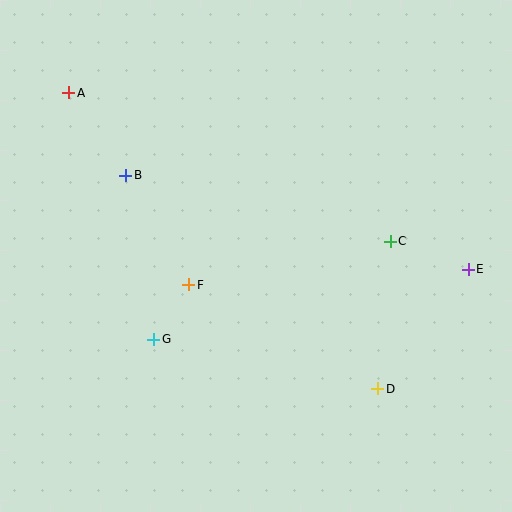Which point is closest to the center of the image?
Point F at (189, 285) is closest to the center.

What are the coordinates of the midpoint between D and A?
The midpoint between D and A is at (223, 241).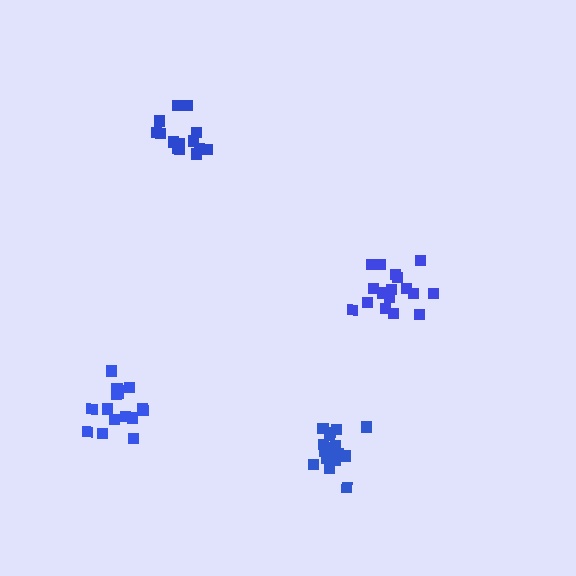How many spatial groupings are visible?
There are 4 spatial groupings.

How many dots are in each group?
Group 1: 14 dots, Group 2: 16 dots, Group 3: 17 dots, Group 4: 17 dots (64 total).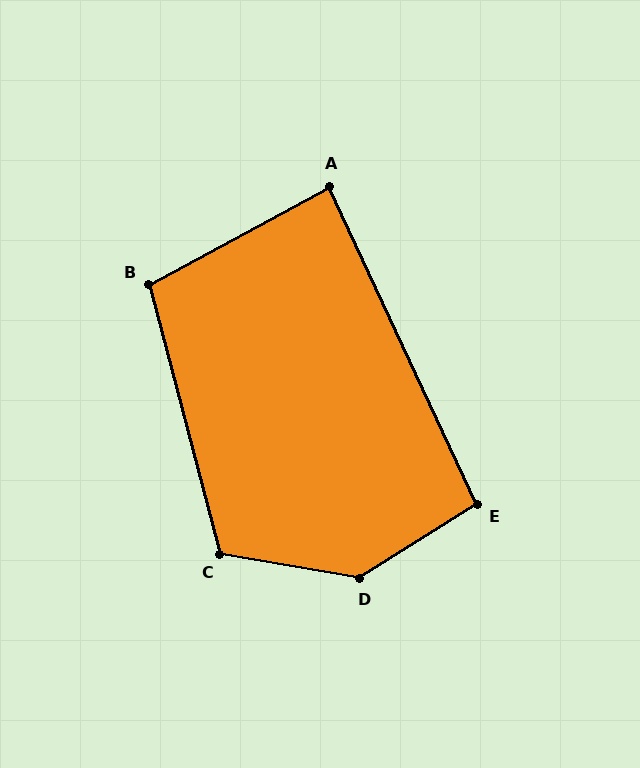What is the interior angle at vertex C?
Approximately 114 degrees (obtuse).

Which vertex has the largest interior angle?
D, at approximately 138 degrees.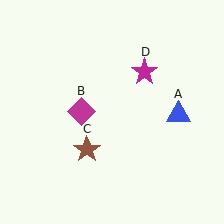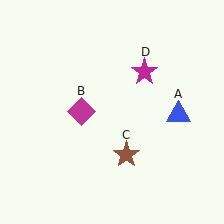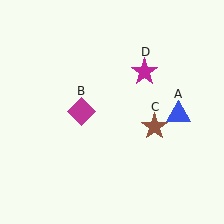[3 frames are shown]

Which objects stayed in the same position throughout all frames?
Blue triangle (object A) and magenta diamond (object B) and magenta star (object D) remained stationary.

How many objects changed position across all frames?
1 object changed position: brown star (object C).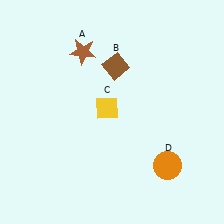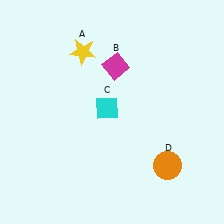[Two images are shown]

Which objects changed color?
A changed from brown to yellow. B changed from brown to magenta. C changed from yellow to cyan.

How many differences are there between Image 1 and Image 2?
There are 3 differences between the two images.